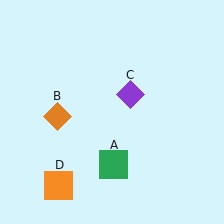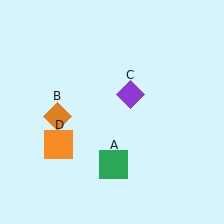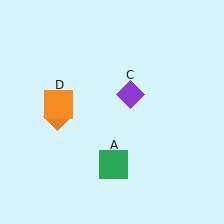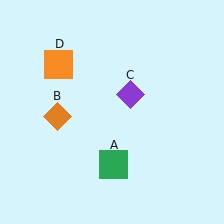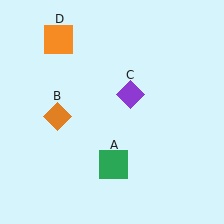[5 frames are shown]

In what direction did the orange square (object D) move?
The orange square (object D) moved up.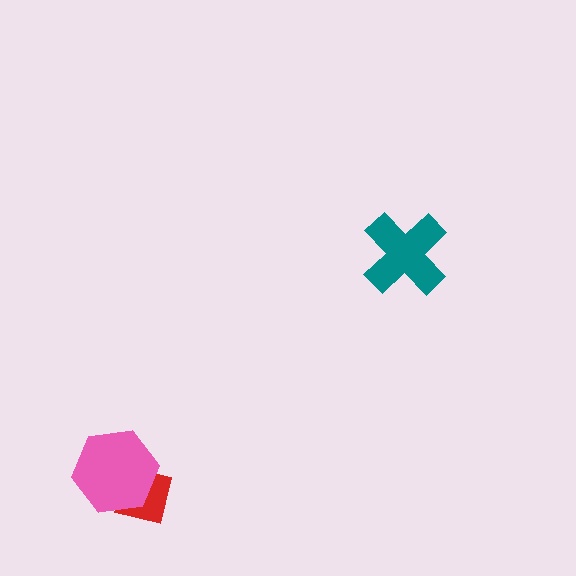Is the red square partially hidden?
Yes, it is partially covered by another shape.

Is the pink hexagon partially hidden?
No, no other shape covers it.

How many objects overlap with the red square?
1 object overlaps with the red square.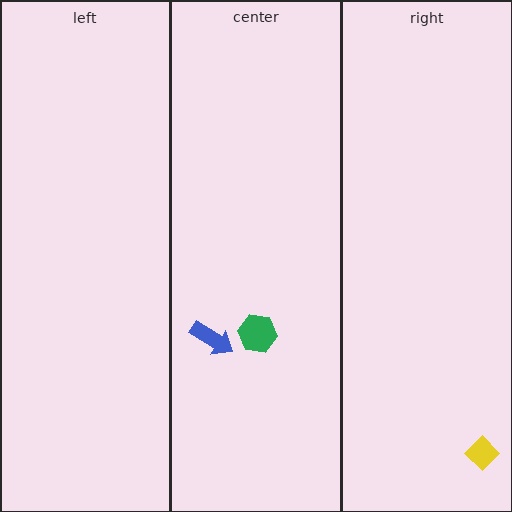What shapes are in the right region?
The yellow diamond.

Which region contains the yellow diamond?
The right region.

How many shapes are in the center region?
2.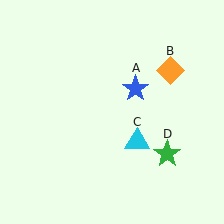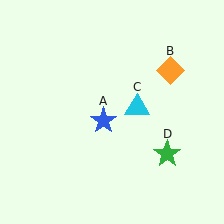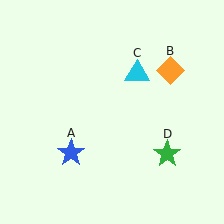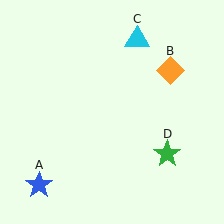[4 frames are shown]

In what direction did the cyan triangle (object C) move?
The cyan triangle (object C) moved up.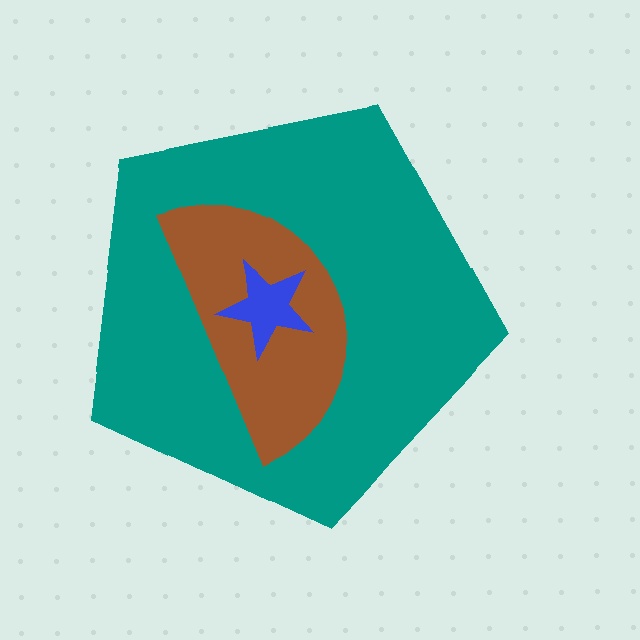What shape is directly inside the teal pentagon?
The brown semicircle.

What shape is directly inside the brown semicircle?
The blue star.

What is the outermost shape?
The teal pentagon.